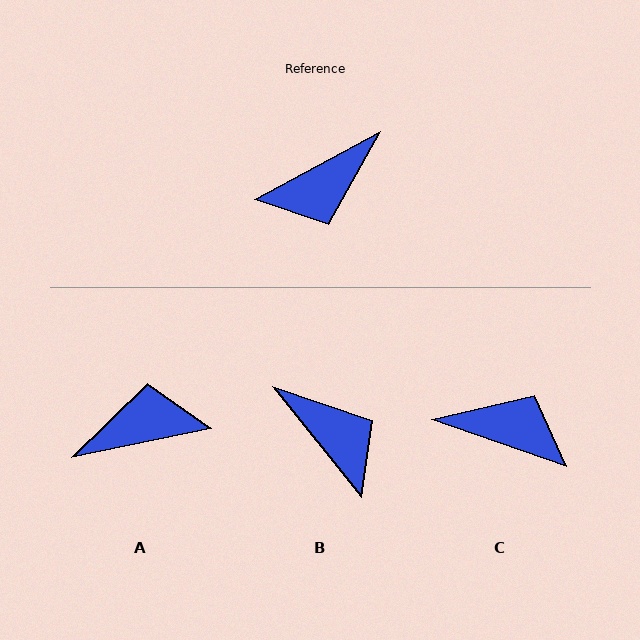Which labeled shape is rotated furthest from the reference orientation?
A, about 164 degrees away.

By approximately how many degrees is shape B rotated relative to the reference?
Approximately 101 degrees counter-clockwise.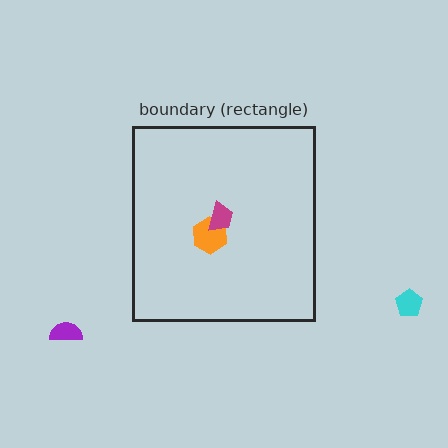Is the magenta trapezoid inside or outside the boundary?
Inside.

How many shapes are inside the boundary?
2 inside, 2 outside.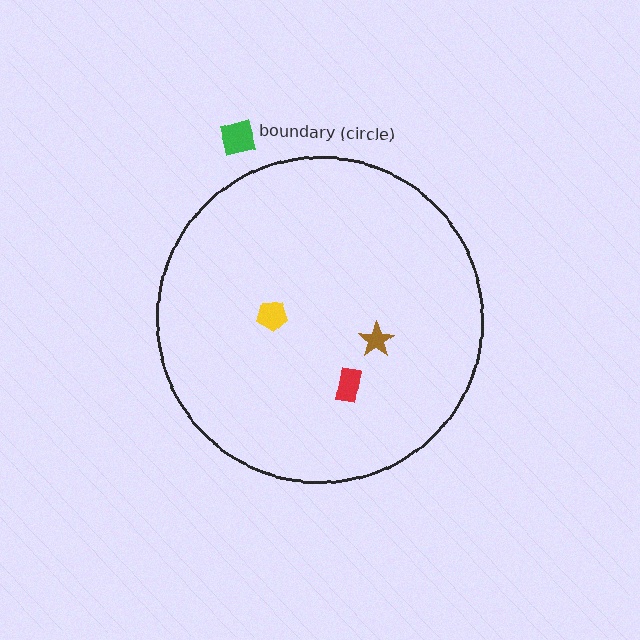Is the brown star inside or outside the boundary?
Inside.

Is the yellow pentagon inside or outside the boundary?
Inside.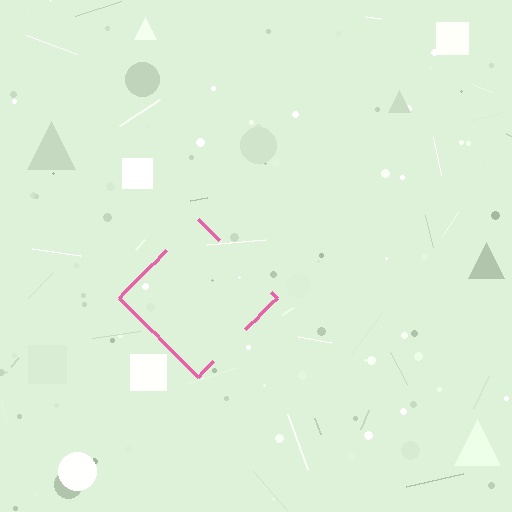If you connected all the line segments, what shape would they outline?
They would outline a diamond.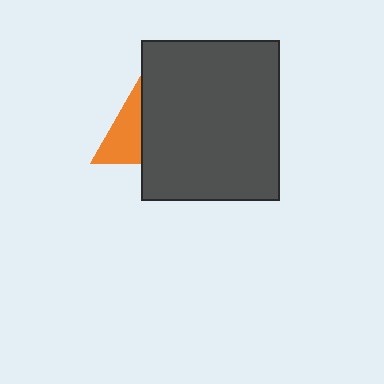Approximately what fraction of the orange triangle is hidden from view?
Roughly 55% of the orange triangle is hidden behind the dark gray rectangle.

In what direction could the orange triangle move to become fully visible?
The orange triangle could move left. That would shift it out from behind the dark gray rectangle entirely.